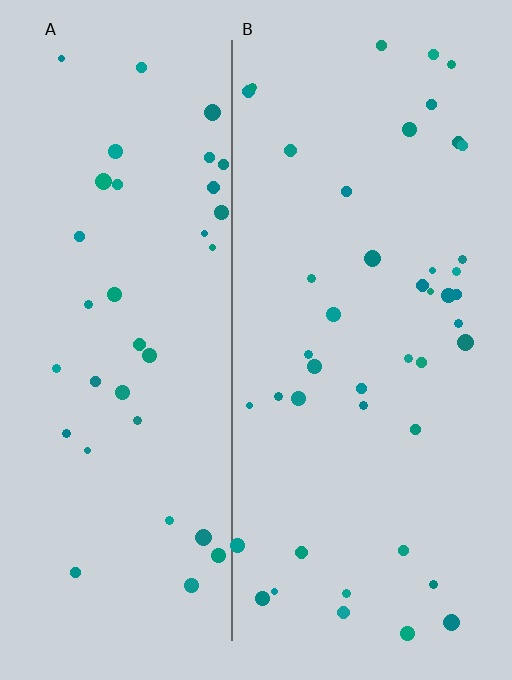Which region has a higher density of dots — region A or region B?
B (the right).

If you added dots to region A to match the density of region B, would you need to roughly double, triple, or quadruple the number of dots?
Approximately double.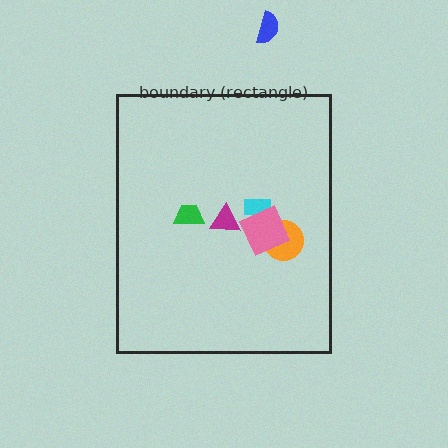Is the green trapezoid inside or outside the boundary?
Inside.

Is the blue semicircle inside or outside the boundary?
Outside.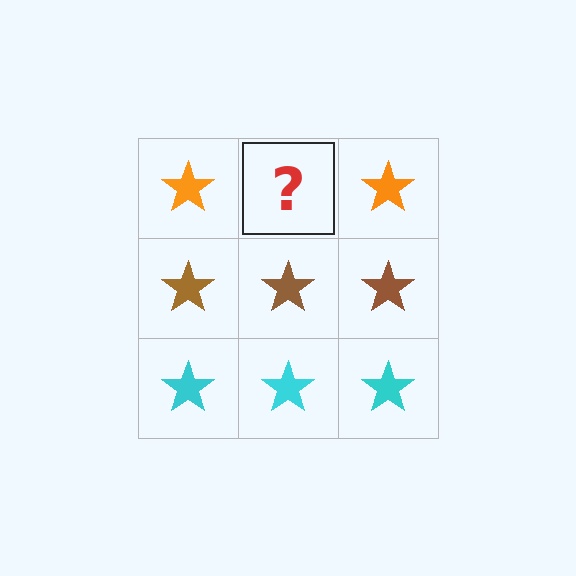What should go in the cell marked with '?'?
The missing cell should contain an orange star.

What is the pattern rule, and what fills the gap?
The rule is that each row has a consistent color. The gap should be filled with an orange star.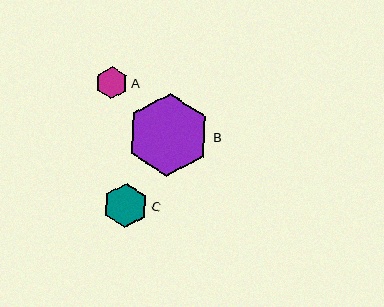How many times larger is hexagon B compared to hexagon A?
Hexagon B is approximately 2.5 times the size of hexagon A.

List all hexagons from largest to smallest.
From largest to smallest: B, C, A.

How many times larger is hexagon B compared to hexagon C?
Hexagon B is approximately 1.9 times the size of hexagon C.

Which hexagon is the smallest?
Hexagon A is the smallest with a size of approximately 33 pixels.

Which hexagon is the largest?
Hexagon B is the largest with a size of approximately 83 pixels.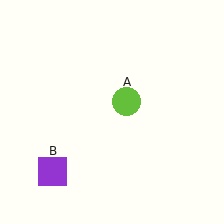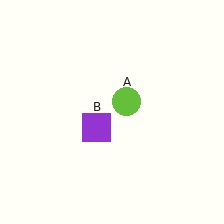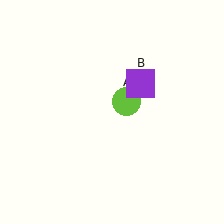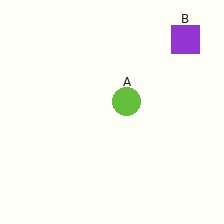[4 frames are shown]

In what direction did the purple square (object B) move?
The purple square (object B) moved up and to the right.